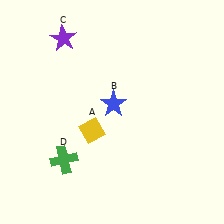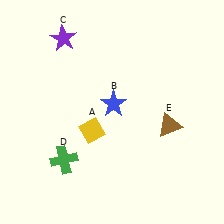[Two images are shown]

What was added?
A brown triangle (E) was added in Image 2.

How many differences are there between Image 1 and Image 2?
There is 1 difference between the two images.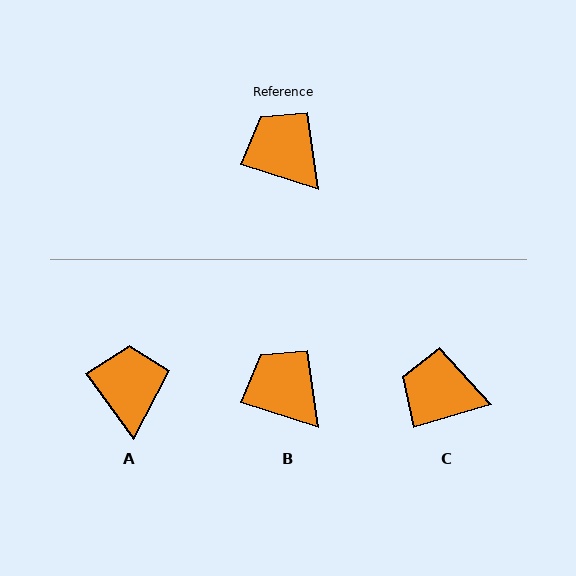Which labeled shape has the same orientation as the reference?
B.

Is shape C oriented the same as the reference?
No, it is off by about 34 degrees.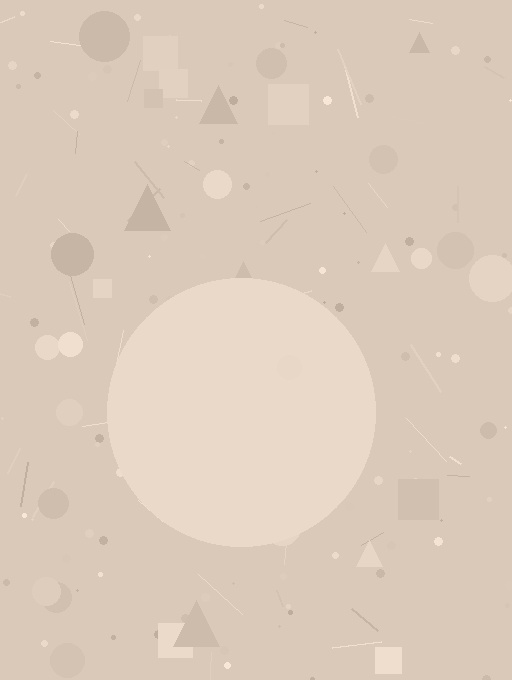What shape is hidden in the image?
A circle is hidden in the image.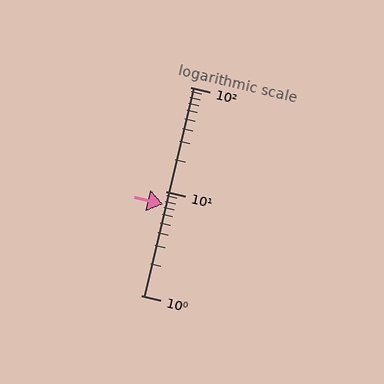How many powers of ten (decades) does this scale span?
The scale spans 2 decades, from 1 to 100.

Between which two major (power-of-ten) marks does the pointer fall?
The pointer is between 1 and 10.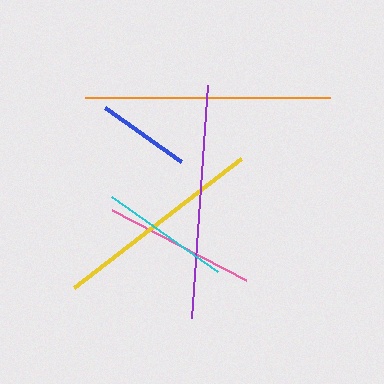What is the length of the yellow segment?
The yellow segment is approximately 211 pixels long.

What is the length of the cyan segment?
The cyan segment is approximately 130 pixels long.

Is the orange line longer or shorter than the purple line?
The orange line is longer than the purple line.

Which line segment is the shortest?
The blue line is the shortest at approximately 93 pixels.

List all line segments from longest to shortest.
From longest to shortest: orange, purple, yellow, pink, cyan, blue.